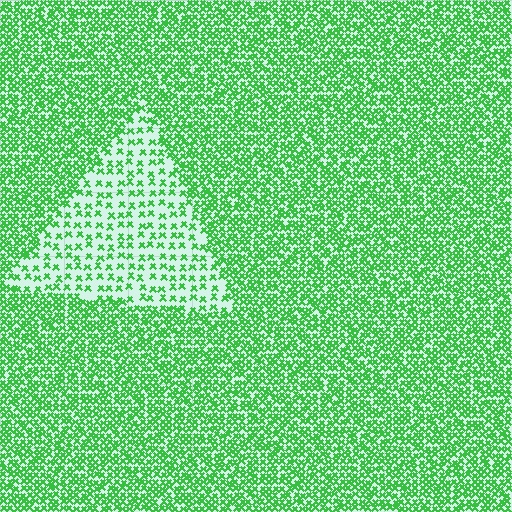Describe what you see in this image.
The image contains small green elements arranged at two different densities. A triangle-shaped region is visible where the elements are less densely packed than the surrounding area.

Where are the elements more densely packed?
The elements are more densely packed outside the triangle boundary.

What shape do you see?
I see a triangle.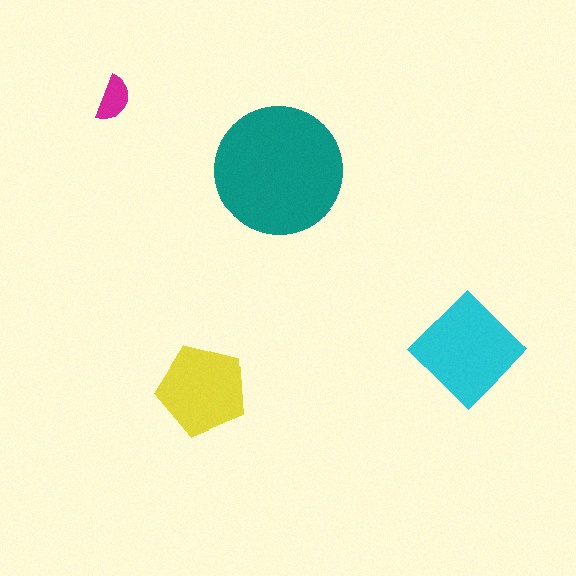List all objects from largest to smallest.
The teal circle, the cyan diamond, the yellow pentagon, the magenta semicircle.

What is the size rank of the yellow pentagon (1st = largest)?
3rd.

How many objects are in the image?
There are 4 objects in the image.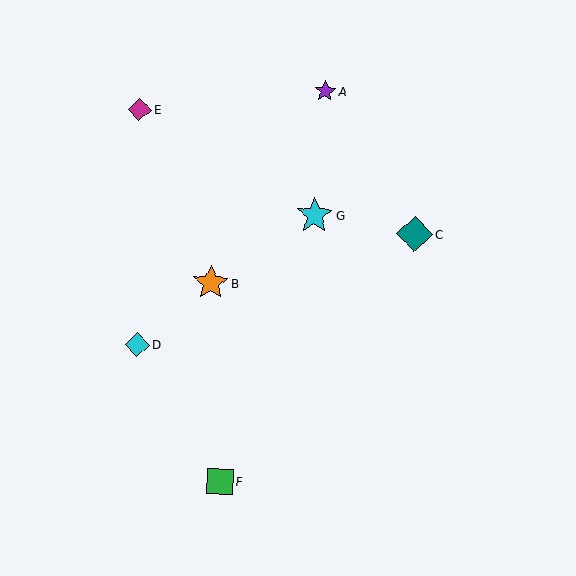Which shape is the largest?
The cyan star (labeled G) is the largest.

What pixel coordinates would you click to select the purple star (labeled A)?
Click at (325, 91) to select the purple star A.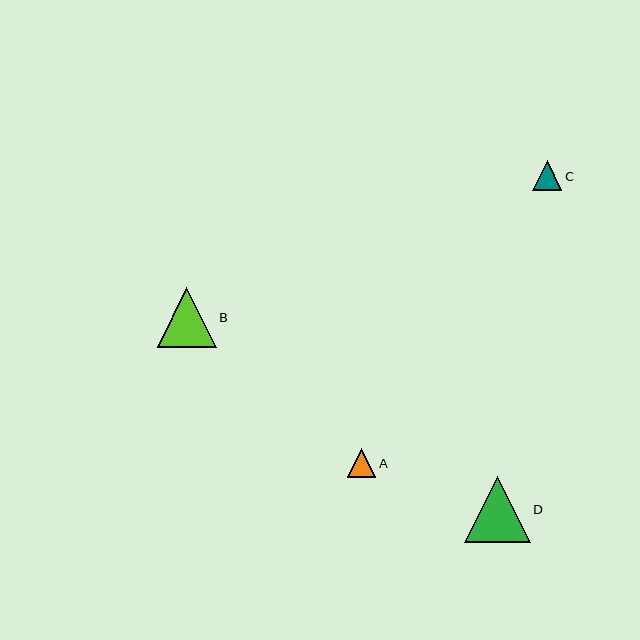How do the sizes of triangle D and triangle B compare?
Triangle D and triangle B are approximately the same size.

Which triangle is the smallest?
Triangle A is the smallest with a size of approximately 29 pixels.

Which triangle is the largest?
Triangle D is the largest with a size of approximately 65 pixels.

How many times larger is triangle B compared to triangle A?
Triangle B is approximately 2.1 times the size of triangle A.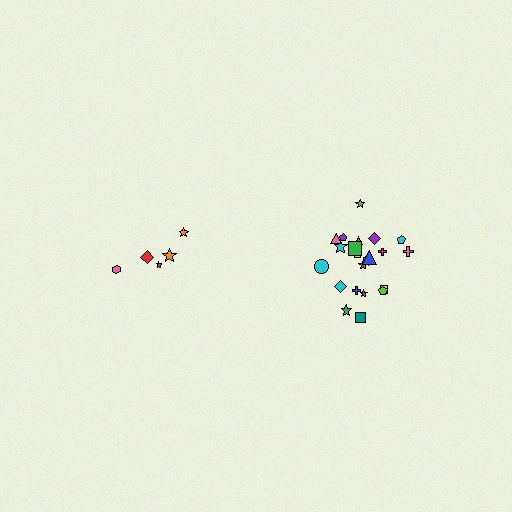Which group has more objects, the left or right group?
The right group.